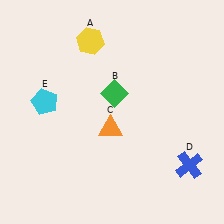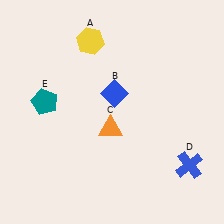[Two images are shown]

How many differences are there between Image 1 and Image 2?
There are 2 differences between the two images.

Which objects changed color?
B changed from green to blue. E changed from cyan to teal.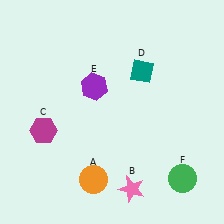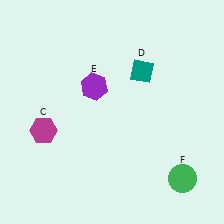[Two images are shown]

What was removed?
The orange circle (A), the pink star (B) were removed in Image 2.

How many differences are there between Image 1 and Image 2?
There are 2 differences between the two images.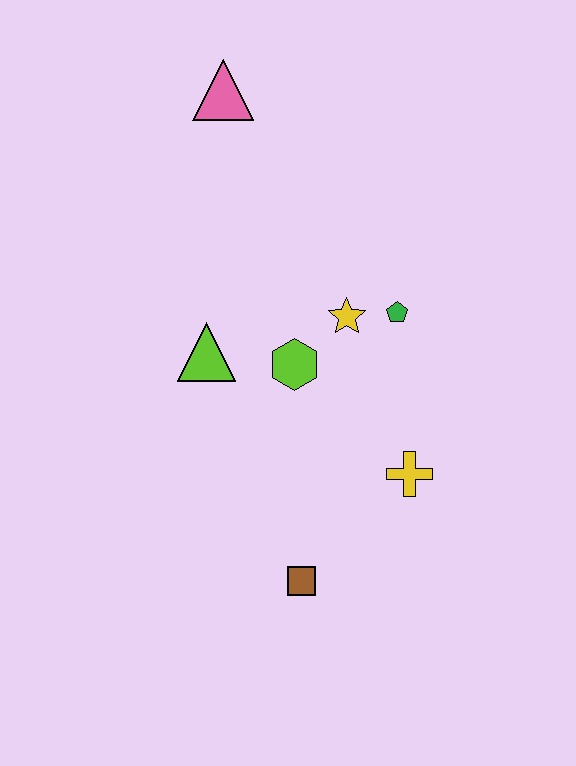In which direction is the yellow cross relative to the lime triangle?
The yellow cross is to the right of the lime triangle.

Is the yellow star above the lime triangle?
Yes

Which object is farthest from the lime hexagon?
The pink triangle is farthest from the lime hexagon.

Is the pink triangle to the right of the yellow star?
No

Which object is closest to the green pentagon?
The yellow star is closest to the green pentagon.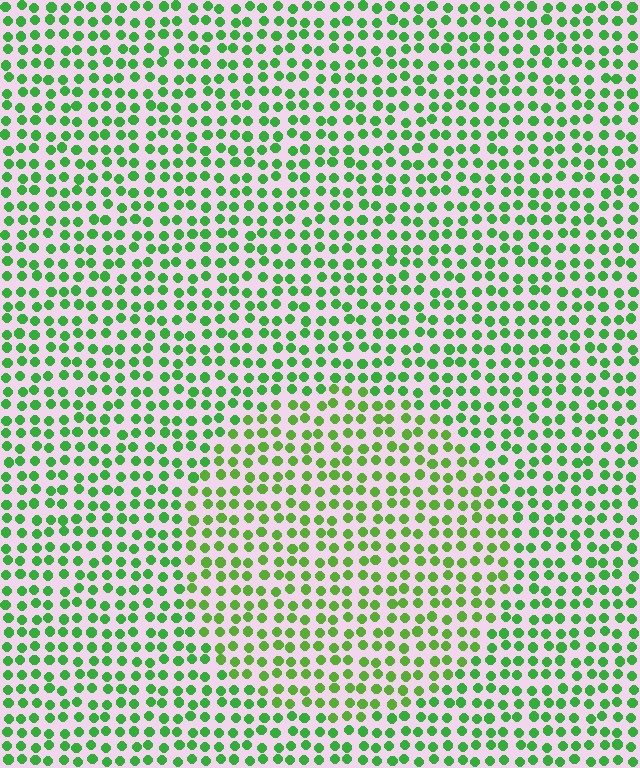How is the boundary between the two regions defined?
The boundary is defined purely by a slight shift in hue (about 21 degrees). Spacing, size, and orientation are identical on both sides.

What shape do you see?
I see a circle.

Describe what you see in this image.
The image is filled with small green elements in a uniform arrangement. A circle-shaped region is visible where the elements are tinted to a slightly different hue, forming a subtle color boundary.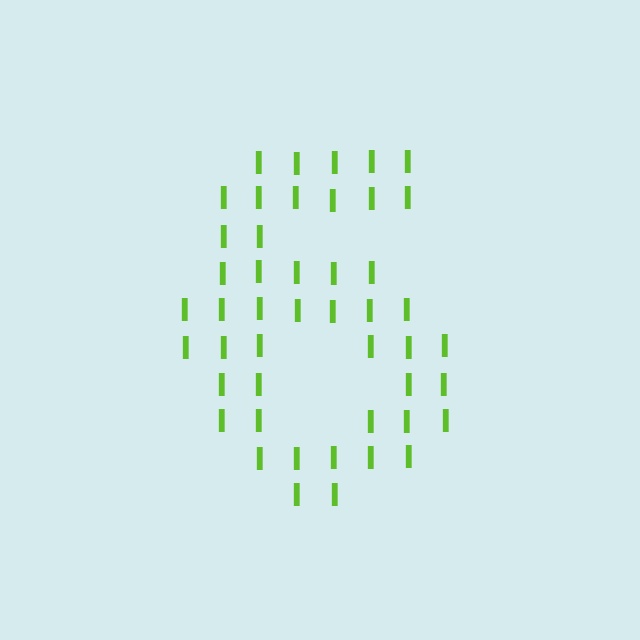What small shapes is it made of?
It is made of small letter I's.